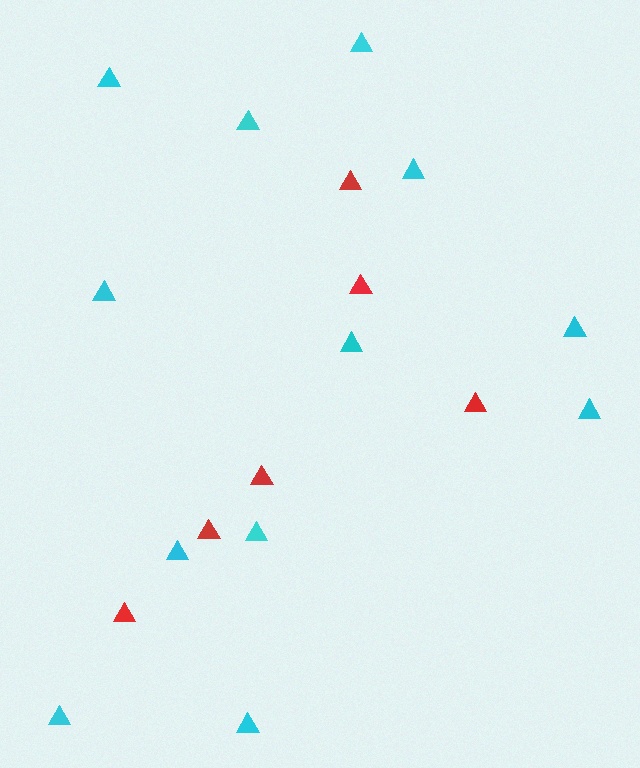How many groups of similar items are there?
There are 2 groups: one group of red triangles (6) and one group of cyan triangles (12).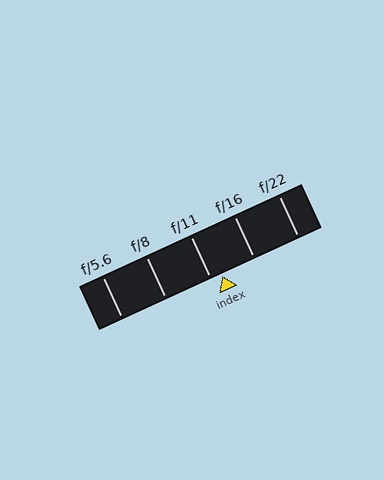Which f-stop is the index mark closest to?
The index mark is closest to f/11.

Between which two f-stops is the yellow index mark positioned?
The index mark is between f/11 and f/16.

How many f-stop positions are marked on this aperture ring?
There are 5 f-stop positions marked.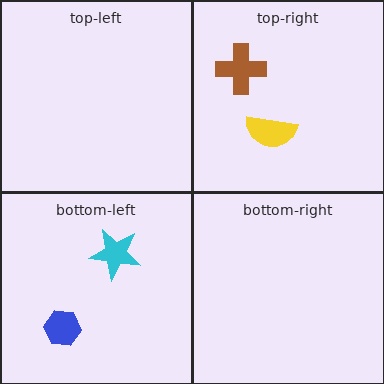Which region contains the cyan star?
The bottom-left region.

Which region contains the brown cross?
The top-right region.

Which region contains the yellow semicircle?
The top-right region.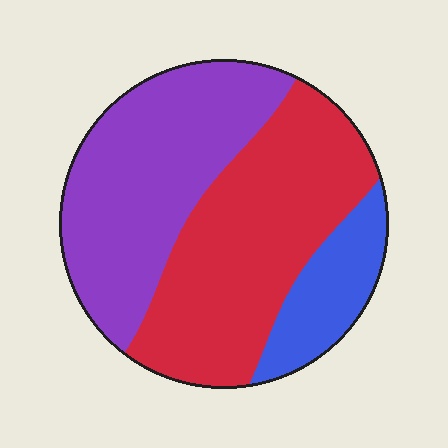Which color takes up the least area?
Blue, at roughly 15%.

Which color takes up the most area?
Red, at roughly 45%.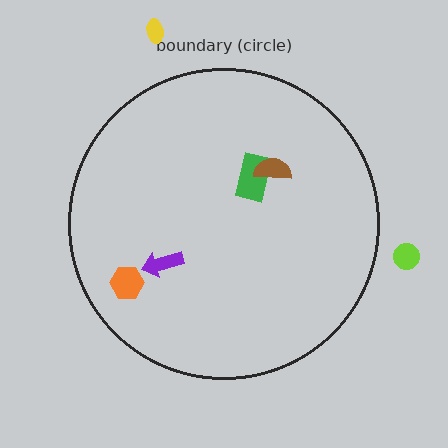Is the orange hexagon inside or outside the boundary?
Inside.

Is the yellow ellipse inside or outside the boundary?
Outside.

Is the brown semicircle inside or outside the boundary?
Inside.